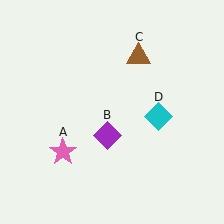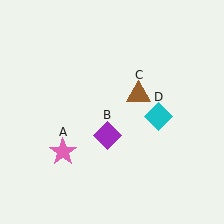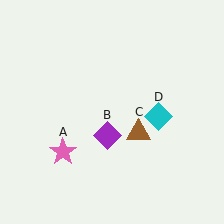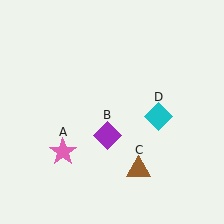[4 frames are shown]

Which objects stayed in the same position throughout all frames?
Pink star (object A) and purple diamond (object B) and cyan diamond (object D) remained stationary.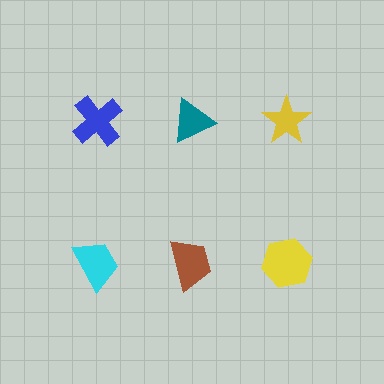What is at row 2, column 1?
A cyan trapezoid.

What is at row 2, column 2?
A brown trapezoid.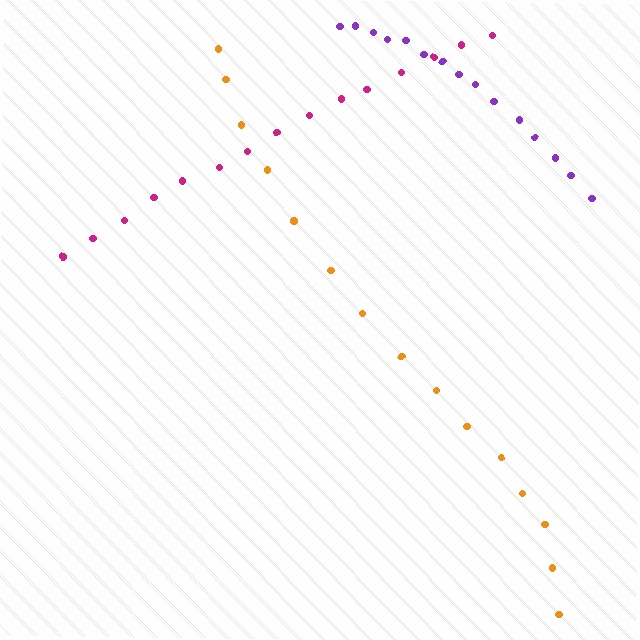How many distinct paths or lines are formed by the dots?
There are 3 distinct paths.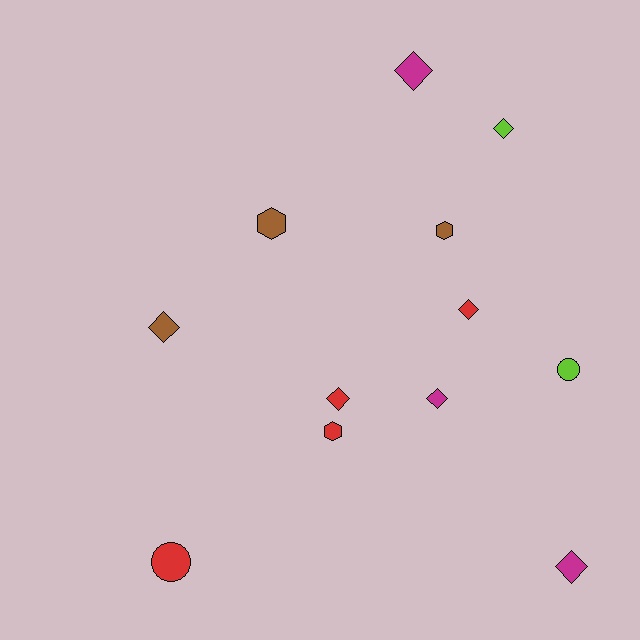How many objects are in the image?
There are 12 objects.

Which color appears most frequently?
Red, with 4 objects.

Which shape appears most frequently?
Diamond, with 7 objects.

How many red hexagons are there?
There is 1 red hexagon.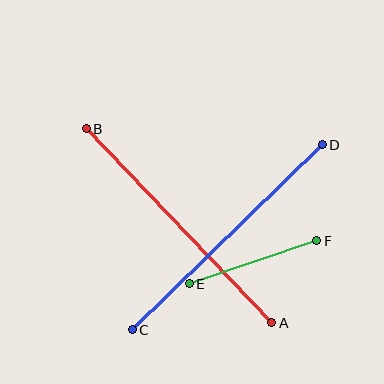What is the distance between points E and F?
The distance is approximately 135 pixels.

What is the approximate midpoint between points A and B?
The midpoint is at approximately (179, 226) pixels.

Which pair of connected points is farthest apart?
Points A and B are farthest apart.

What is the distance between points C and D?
The distance is approximately 265 pixels.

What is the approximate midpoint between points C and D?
The midpoint is at approximately (227, 237) pixels.